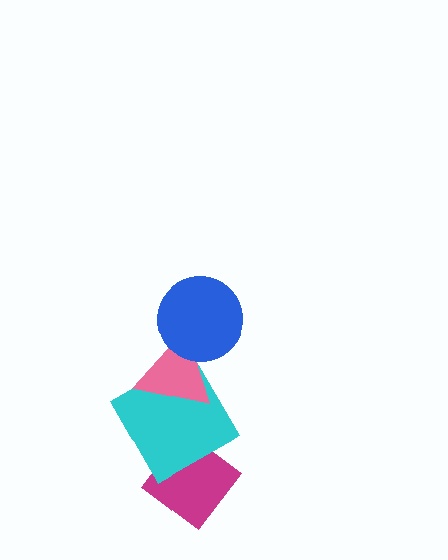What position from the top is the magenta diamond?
The magenta diamond is 4th from the top.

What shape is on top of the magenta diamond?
The cyan diamond is on top of the magenta diamond.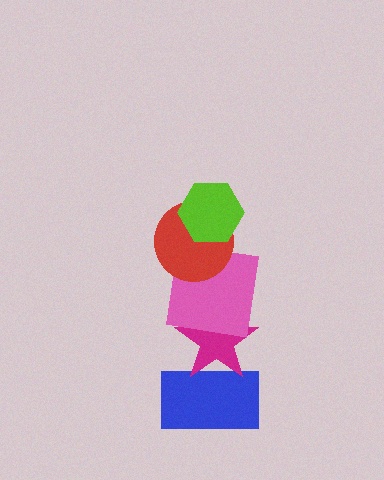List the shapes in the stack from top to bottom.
From top to bottom: the lime hexagon, the red circle, the pink square, the magenta star, the blue rectangle.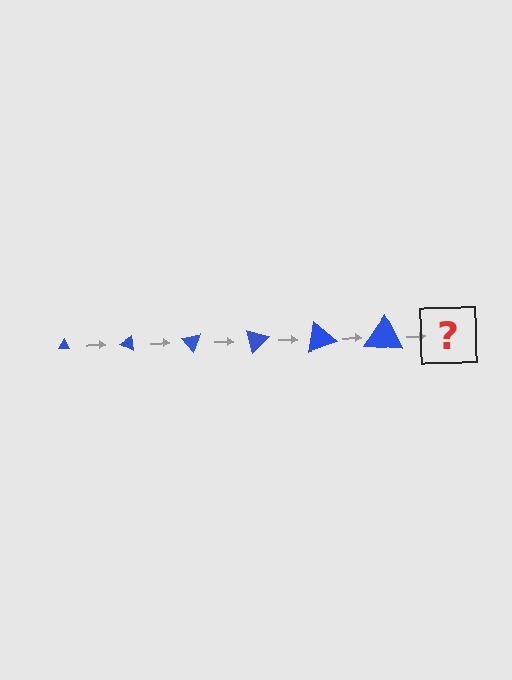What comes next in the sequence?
The next element should be a triangle, larger than the previous one and rotated 150 degrees from the start.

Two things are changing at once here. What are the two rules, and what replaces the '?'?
The two rules are that the triangle grows larger each step and it rotates 25 degrees each step. The '?' should be a triangle, larger than the previous one and rotated 150 degrees from the start.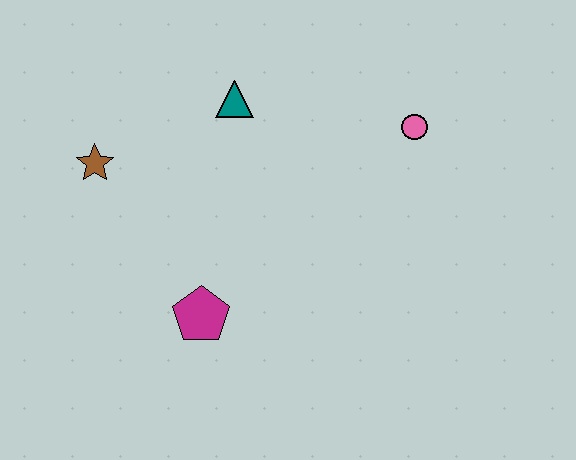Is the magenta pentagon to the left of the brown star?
No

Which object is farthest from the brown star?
The pink circle is farthest from the brown star.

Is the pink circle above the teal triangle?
No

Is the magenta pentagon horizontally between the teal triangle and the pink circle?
No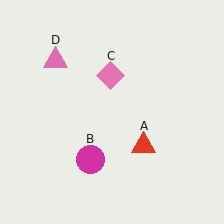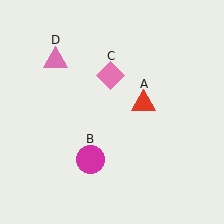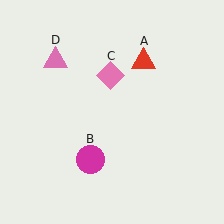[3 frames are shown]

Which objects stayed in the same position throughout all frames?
Magenta circle (object B) and pink diamond (object C) and pink triangle (object D) remained stationary.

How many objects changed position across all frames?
1 object changed position: red triangle (object A).